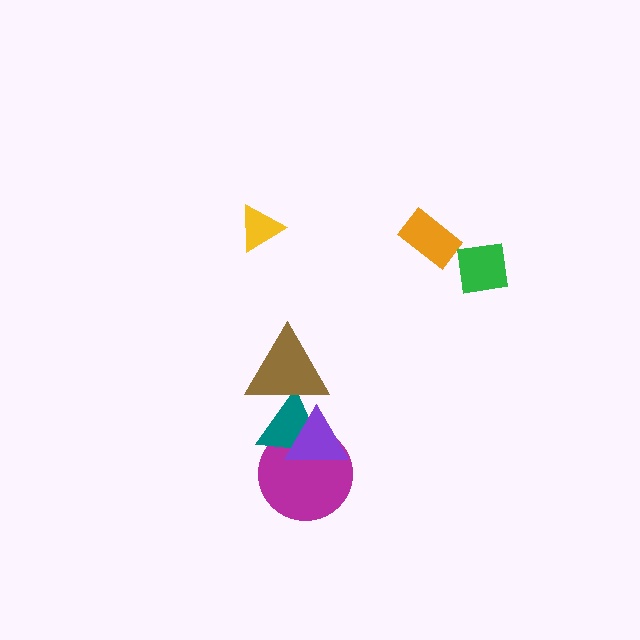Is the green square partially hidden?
No, no other shape covers it.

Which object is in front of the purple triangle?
The brown triangle is in front of the purple triangle.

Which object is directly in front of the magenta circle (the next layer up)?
The teal triangle is directly in front of the magenta circle.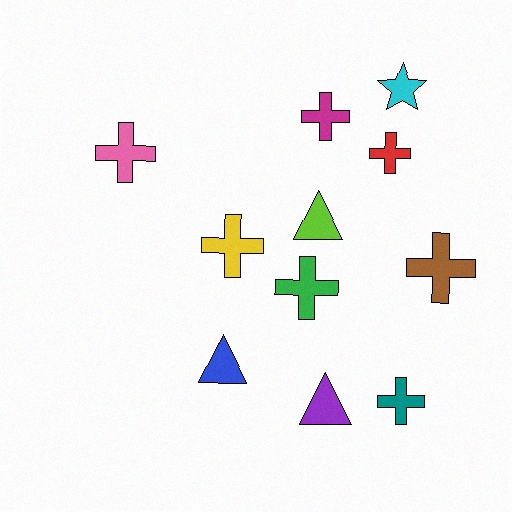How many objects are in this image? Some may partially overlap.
There are 11 objects.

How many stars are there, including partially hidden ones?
There is 1 star.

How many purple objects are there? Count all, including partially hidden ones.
There is 1 purple object.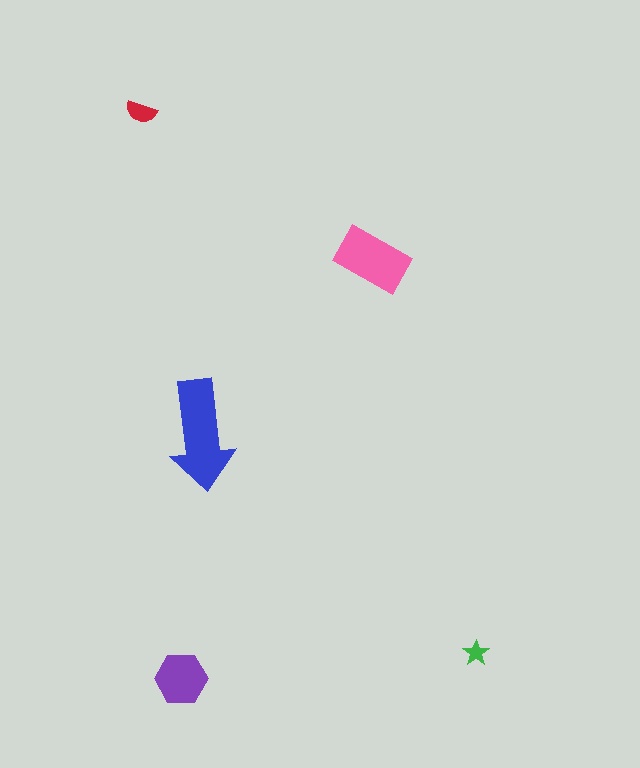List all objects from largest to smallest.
The blue arrow, the pink rectangle, the purple hexagon, the red semicircle, the green star.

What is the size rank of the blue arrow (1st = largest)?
1st.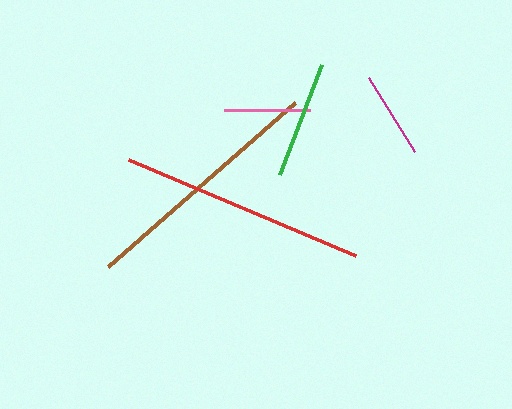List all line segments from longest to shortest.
From longest to shortest: brown, red, green, magenta, pink.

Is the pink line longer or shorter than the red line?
The red line is longer than the pink line.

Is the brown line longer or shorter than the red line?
The brown line is longer than the red line.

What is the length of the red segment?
The red segment is approximately 247 pixels long.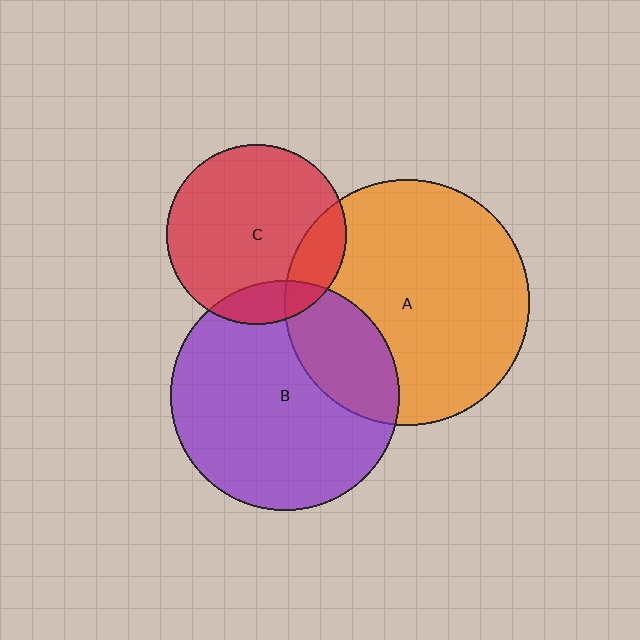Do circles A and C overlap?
Yes.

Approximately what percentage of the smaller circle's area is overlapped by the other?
Approximately 15%.